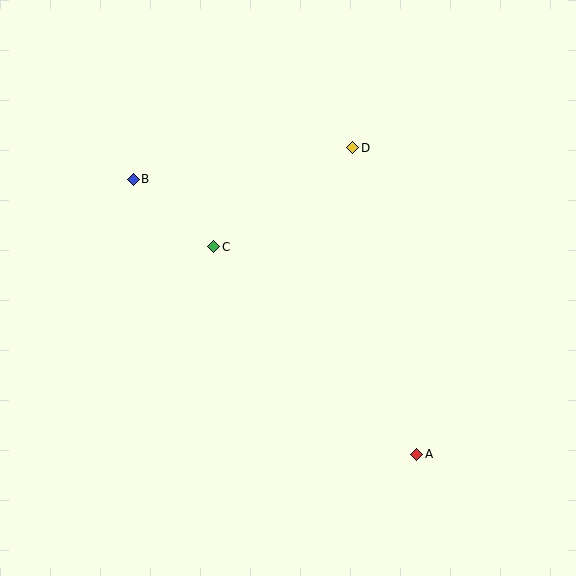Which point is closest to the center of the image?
Point C at (214, 247) is closest to the center.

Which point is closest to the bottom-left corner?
Point C is closest to the bottom-left corner.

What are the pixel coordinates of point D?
Point D is at (353, 148).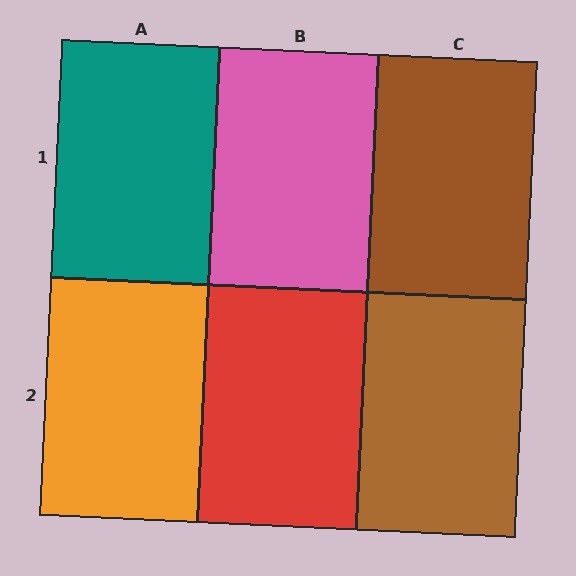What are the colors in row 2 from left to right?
Orange, red, brown.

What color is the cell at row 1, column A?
Teal.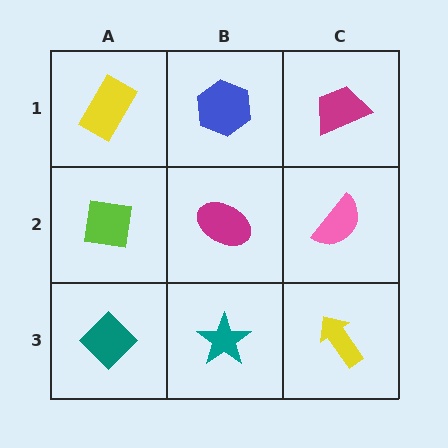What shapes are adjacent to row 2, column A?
A yellow rectangle (row 1, column A), a teal diamond (row 3, column A), a magenta ellipse (row 2, column B).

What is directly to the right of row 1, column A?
A blue hexagon.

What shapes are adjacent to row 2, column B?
A blue hexagon (row 1, column B), a teal star (row 3, column B), a lime square (row 2, column A), a pink semicircle (row 2, column C).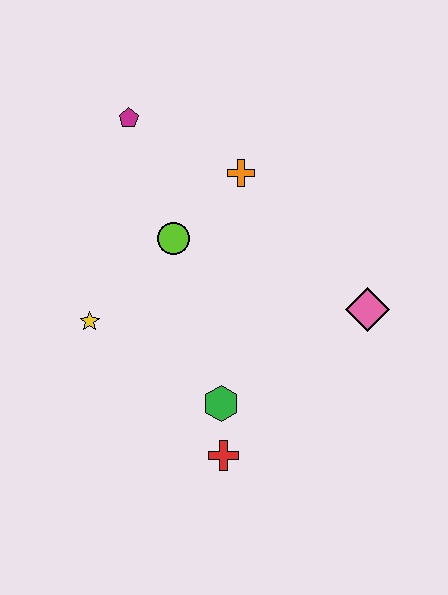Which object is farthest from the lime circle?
The red cross is farthest from the lime circle.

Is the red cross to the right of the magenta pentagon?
Yes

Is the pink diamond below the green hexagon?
No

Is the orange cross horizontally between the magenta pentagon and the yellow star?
No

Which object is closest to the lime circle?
The orange cross is closest to the lime circle.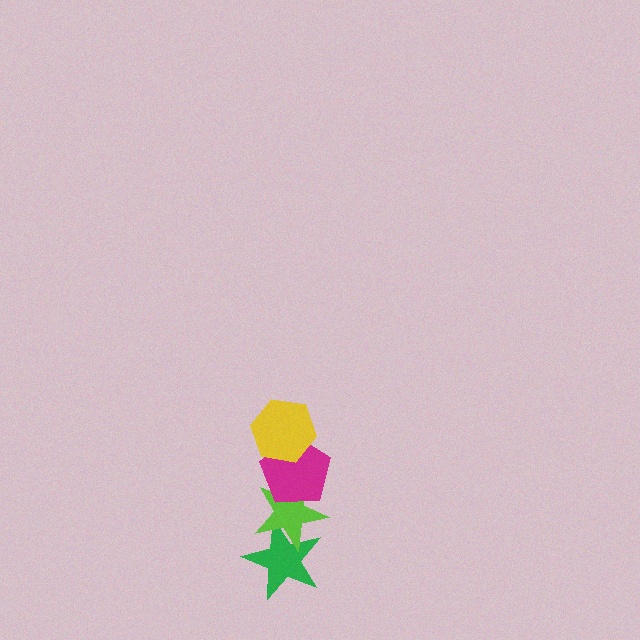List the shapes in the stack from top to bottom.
From top to bottom: the yellow hexagon, the magenta pentagon, the lime star, the green star.